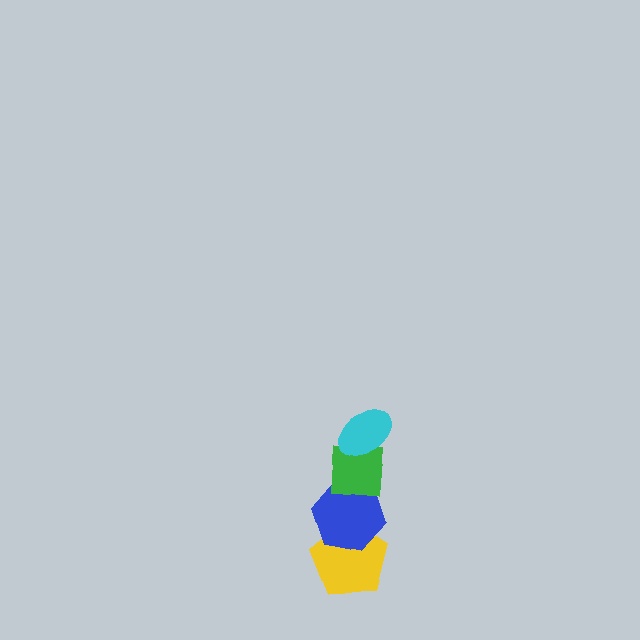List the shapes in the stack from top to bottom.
From top to bottom: the cyan ellipse, the green square, the blue hexagon, the yellow pentagon.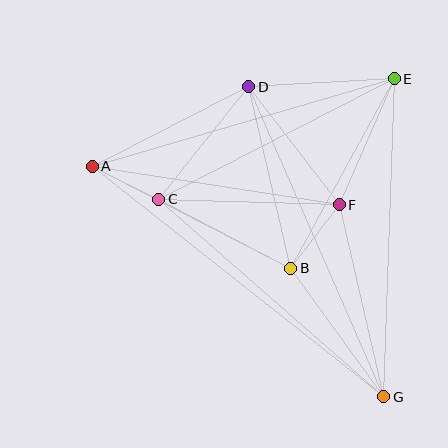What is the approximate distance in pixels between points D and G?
The distance between D and G is approximately 338 pixels.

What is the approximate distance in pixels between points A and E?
The distance between A and E is approximately 314 pixels.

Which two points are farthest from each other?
Points A and G are farthest from each other.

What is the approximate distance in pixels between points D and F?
The distance between D and F is approximately 149 pixels.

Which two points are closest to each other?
Points A and C are closest to each other.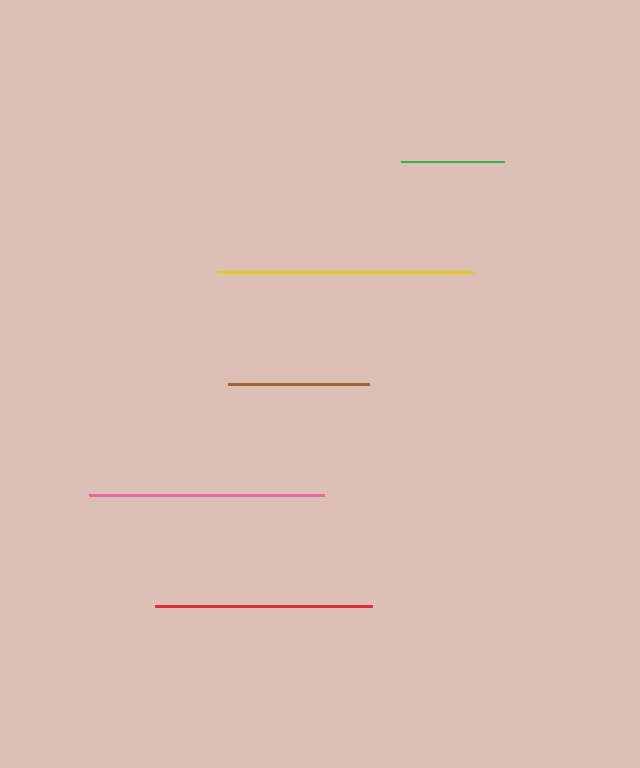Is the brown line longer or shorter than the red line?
The red line is longer than the brown line.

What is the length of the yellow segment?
The yellow segment is approximately 256 pixels long.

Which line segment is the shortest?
The green line is the shortest at approximately 102 pixels.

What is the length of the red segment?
The red segment is approximately 217 pixels long.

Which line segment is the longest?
The yellow line is the longest at approximately 256 pixels.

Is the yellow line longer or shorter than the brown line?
The yellow line is longer than the brown line.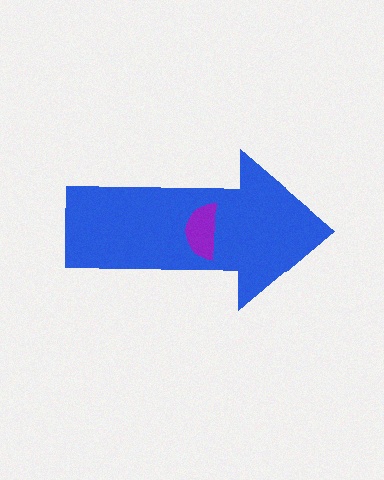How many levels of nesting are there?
2.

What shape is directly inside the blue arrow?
The purple semicircle.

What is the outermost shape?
The blue arrow.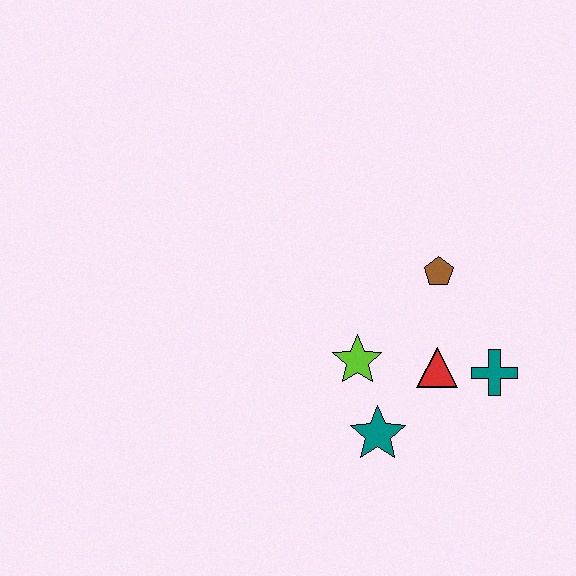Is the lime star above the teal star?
Yes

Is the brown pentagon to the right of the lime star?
Yes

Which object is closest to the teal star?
The lime star is closest to the teal star.